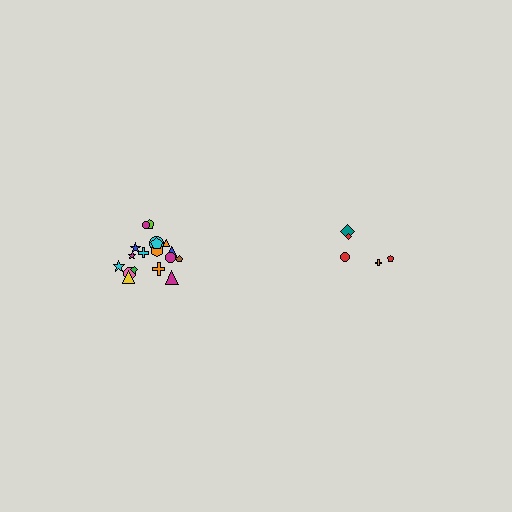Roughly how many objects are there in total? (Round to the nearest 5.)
Roughly 25 objects in total.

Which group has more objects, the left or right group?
The left group.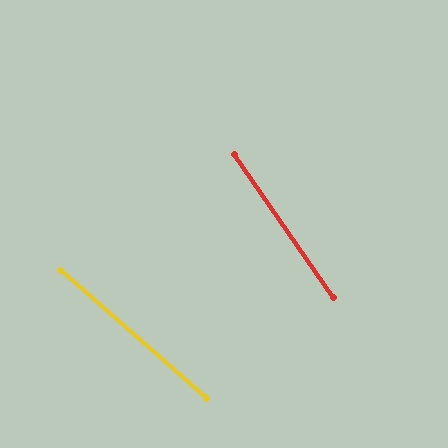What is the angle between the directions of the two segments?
Approximately 14 degrees.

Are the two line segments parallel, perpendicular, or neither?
Neither parallel nor perpendicular — they differ by about 14°.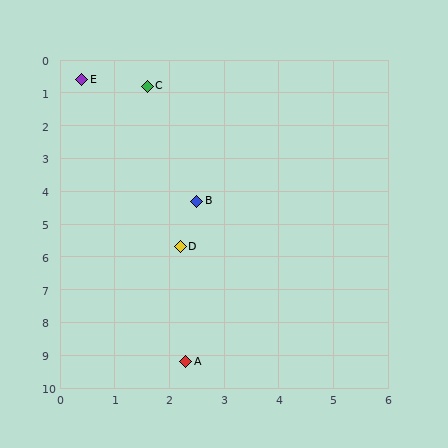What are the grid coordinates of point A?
Point A is at approximately (2.3, 9.2).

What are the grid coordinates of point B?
Point B is at approximately (2.5, 4.3).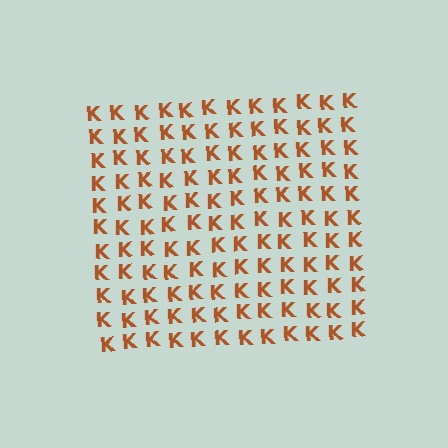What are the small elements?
The small elements are letter K's.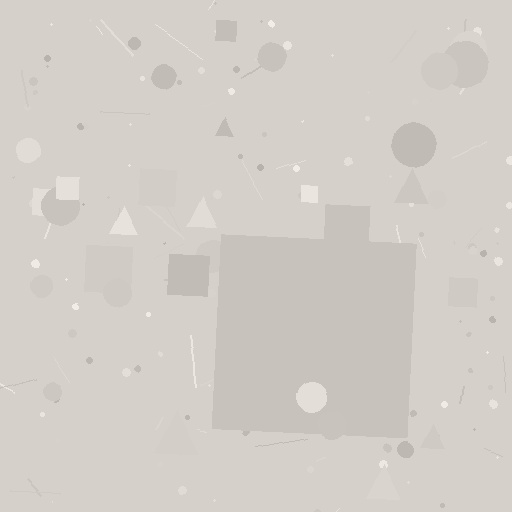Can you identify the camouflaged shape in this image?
The camouflaged shape is a square.